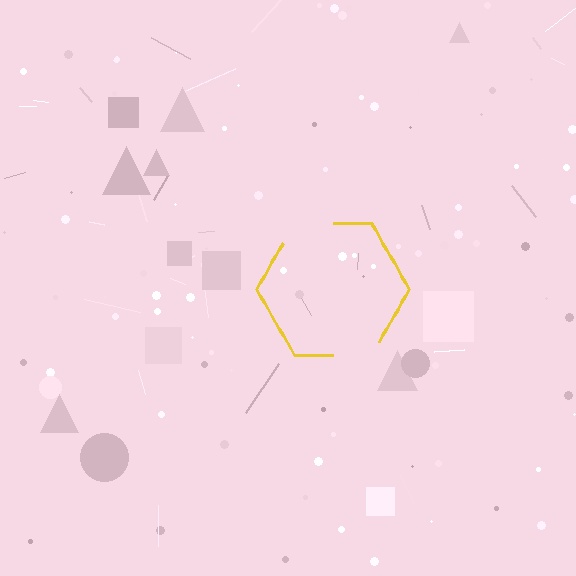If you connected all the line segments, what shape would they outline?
They would outline a hexagon.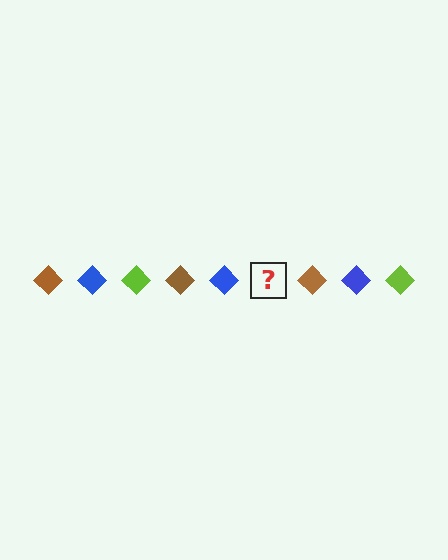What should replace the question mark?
The question mark should be replaced with a lime diamond.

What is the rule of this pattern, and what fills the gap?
The rule is that the pattern cycles through brown, blue, lime diamonds. The gap should be filled with a lime diamond.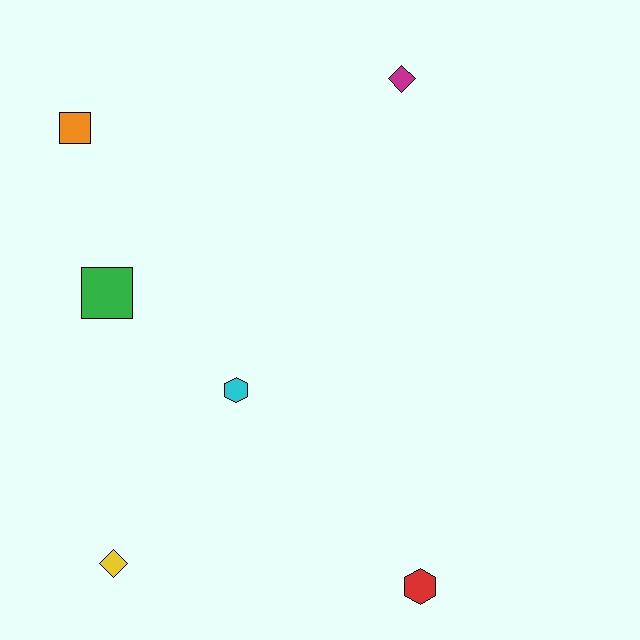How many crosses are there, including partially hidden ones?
There are no crosses.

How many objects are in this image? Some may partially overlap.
There are 6 objects.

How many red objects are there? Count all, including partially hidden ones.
There is 1 red object.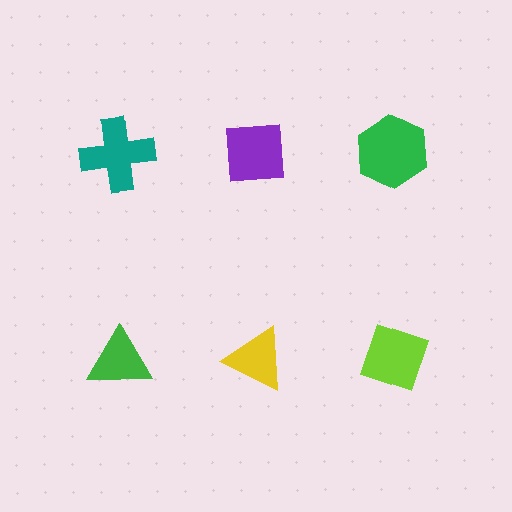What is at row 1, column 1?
A teal cross.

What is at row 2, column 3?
A lime diamond.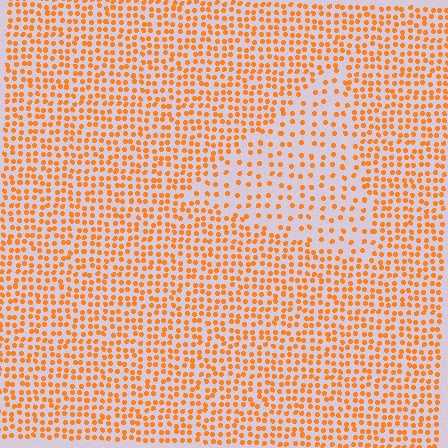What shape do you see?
I see a triangle.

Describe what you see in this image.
The image contains small orange elements arranged at two different densities. A triangle-shaped region is visible where the elements are less densely packed than the surrounding area.